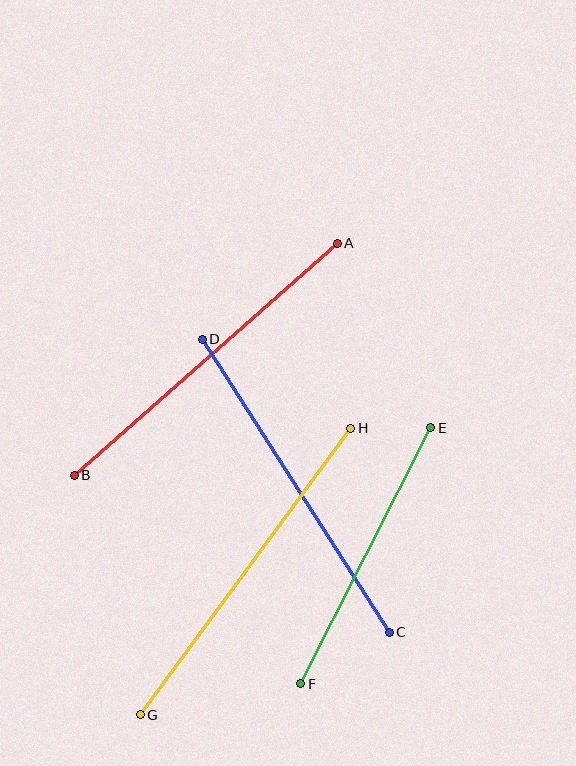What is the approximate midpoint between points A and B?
The midpoint is at approximately (206, 359) pixels.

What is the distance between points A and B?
The distance is approximately 351 pixels.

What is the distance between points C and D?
The distance is approximately 347 pixels.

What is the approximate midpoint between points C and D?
The midpoint is at approximately (296, 486) pixels.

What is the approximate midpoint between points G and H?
The midpoint is at approximately (245, 572) pixels.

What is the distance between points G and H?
The distance is approximately 356 pixels.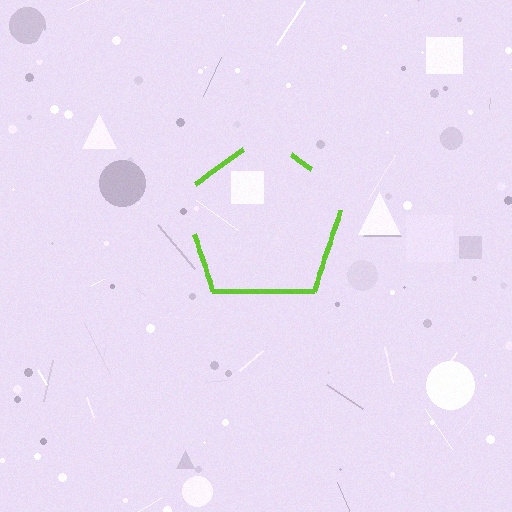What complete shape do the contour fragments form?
The contour fragments form a pentagon.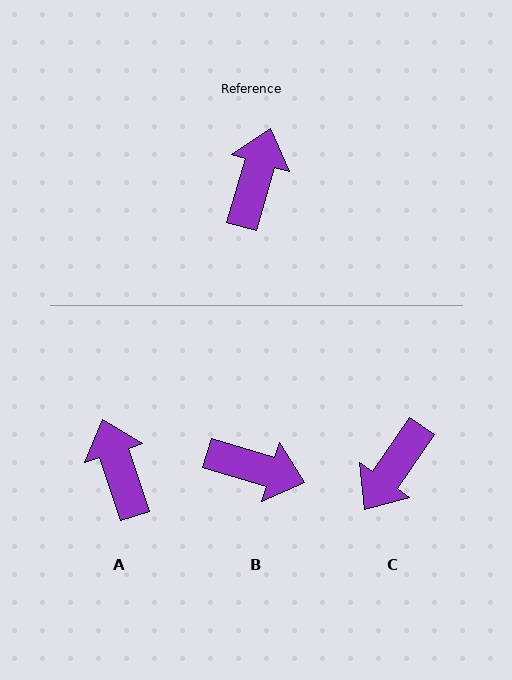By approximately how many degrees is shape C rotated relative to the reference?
Approximately 162 degrees counter-clockwise.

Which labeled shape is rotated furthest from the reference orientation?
C, about 162 degrees away.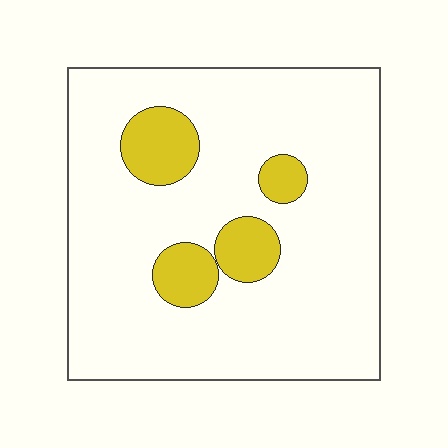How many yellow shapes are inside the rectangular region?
4.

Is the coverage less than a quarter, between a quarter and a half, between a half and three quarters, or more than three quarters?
Less than a quarter.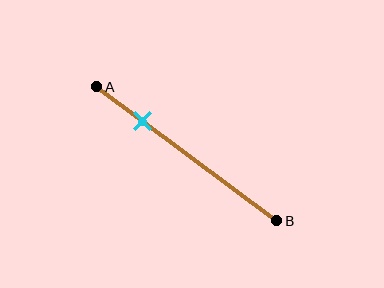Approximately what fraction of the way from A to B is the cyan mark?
The cyan mark is approximately 25% of the way from A to B.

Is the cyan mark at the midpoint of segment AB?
No, the mark is at about 25% from A, not at the 50% midpoint.